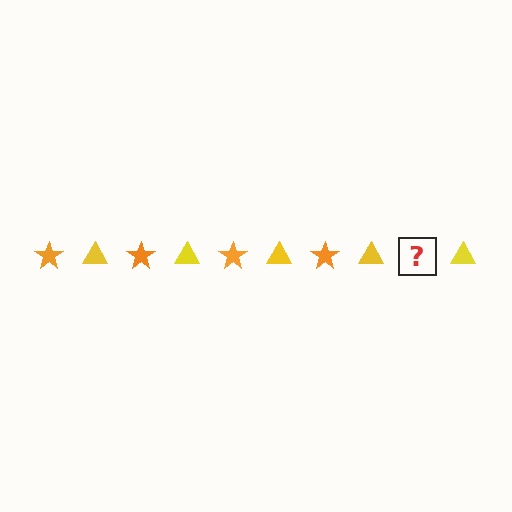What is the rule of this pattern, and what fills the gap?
The rule is that the pattern alternates between orange star and yellow triangle. The gap should be filled with an orange star.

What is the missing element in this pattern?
The missing element is an orange star.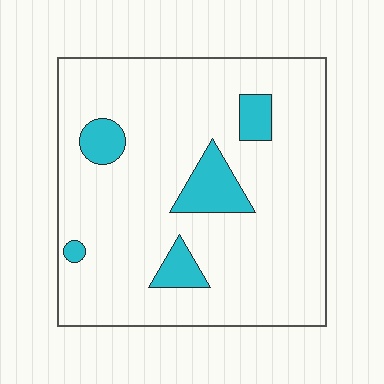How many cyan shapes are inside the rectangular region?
5.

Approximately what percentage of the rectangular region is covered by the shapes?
Approximately 10%.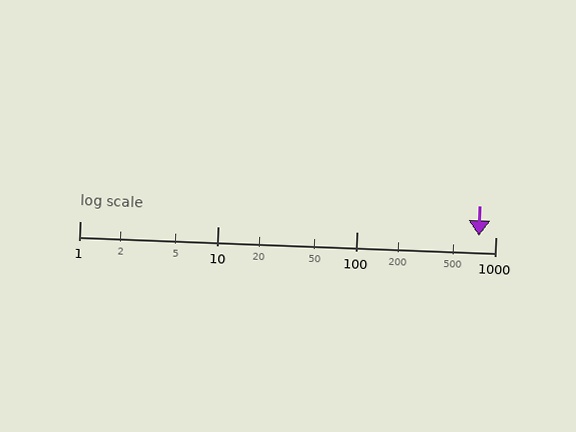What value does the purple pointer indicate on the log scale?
The pointer indicates approximately 760.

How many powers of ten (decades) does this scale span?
The scale spans 3 decades, from 1 to 1000.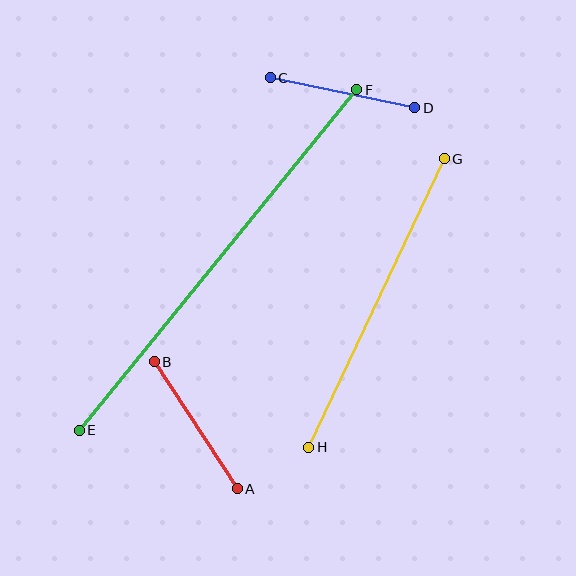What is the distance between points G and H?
The distance is approximately 319 pixels.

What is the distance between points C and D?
The distance is approximately 148 pixels.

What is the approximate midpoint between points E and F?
The midpoint is at approximately (218, 260) pixels.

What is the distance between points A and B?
The distance is approximately 152 pixels.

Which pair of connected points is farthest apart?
Points E and F are farthest apart.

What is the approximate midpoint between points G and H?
The midpoint is at approximately (376, 303) pixels.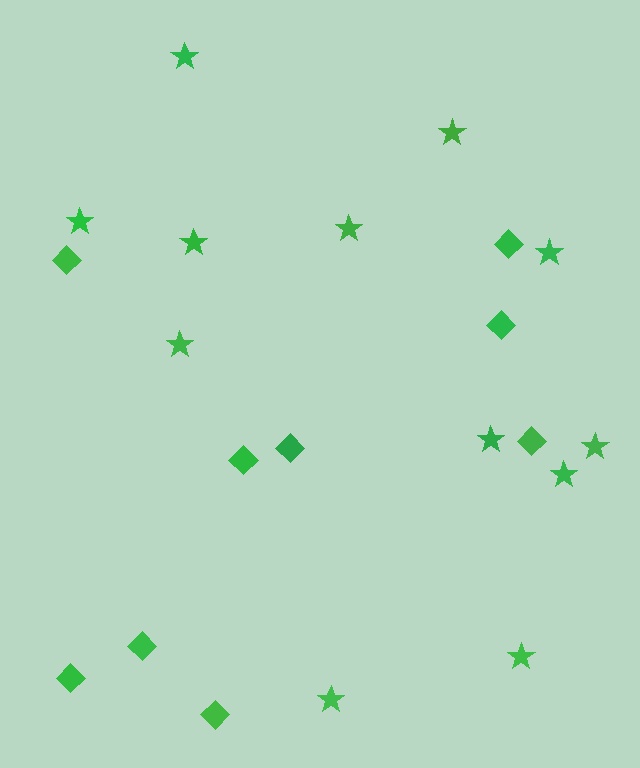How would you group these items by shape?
There are 2 groups: one group of stars (12) and one group of diamonds (9).